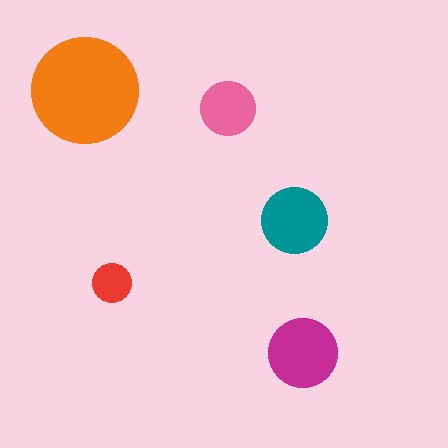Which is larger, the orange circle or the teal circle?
The orange one.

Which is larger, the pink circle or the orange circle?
The orange one.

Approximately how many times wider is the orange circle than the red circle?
About 2.5 times wider.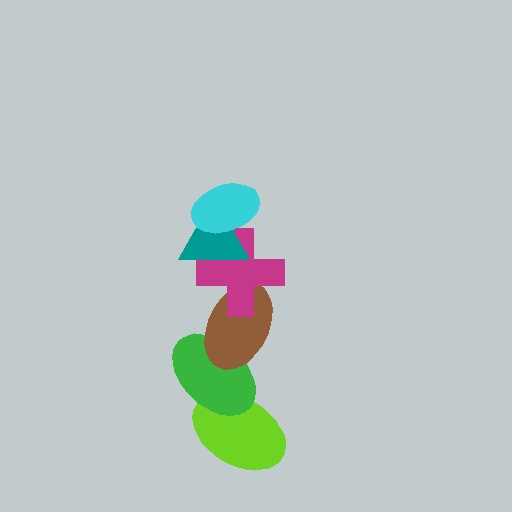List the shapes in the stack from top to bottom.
From top to bottom: the cyan ellipse, the teal triangle, the magenta cross, the brown ellipse, the green ellipse, the lime ellipse.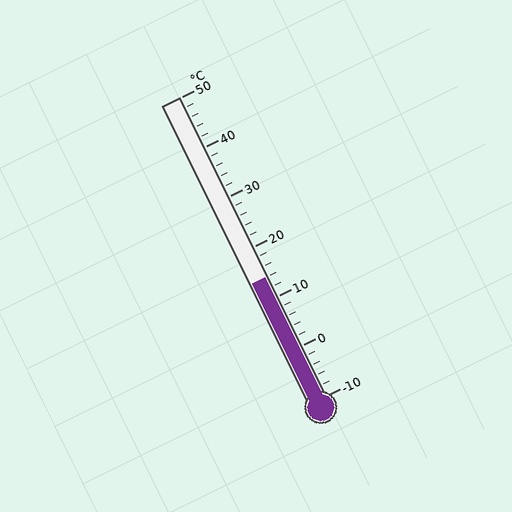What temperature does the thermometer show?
The thermometer shows approximately 14°C.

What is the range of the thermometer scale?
The thermometer scale ranges from -10°C to 50°C.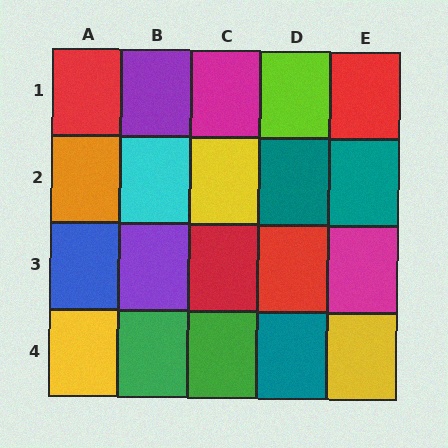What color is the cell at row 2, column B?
Cyan.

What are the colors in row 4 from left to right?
Yellow, green, green, teal, yellow.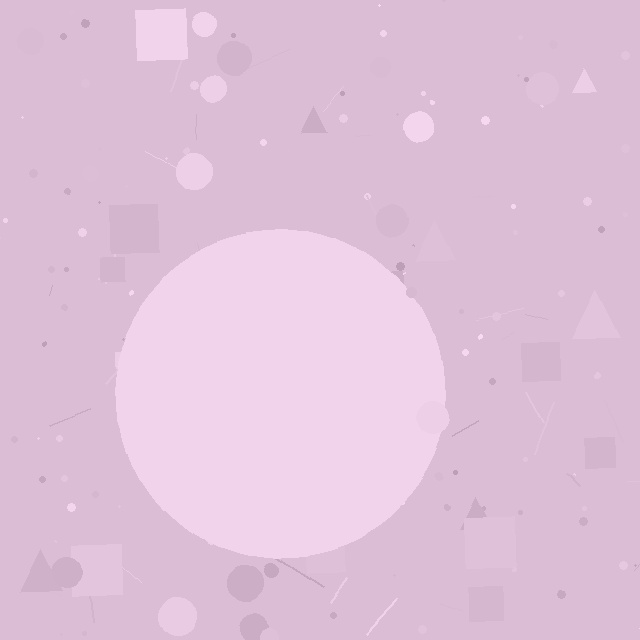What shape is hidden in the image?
A circle is hidden in the image.